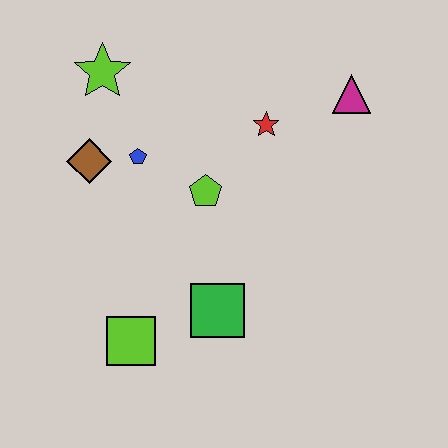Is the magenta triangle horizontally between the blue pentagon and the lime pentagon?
No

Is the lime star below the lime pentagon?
No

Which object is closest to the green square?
The lime square is closest to the green square.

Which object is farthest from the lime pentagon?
The magenta triangle is farthest from the lime pentagon.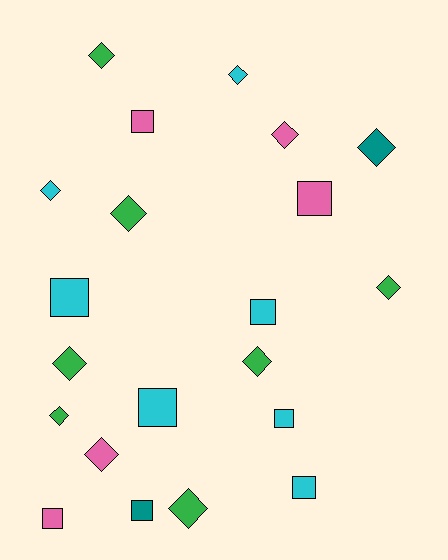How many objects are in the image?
There are 21 objects.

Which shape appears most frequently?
Diamond, with 12 objects.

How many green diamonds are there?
There are 7 green diamonds.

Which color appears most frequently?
Cyan, with 7 objects.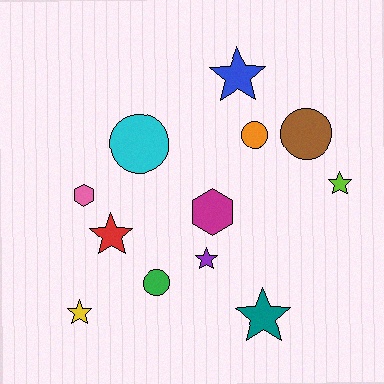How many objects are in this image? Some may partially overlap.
There are 12 objects.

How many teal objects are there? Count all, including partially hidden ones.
There is 1 teal object.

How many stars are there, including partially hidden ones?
There are 6 stars.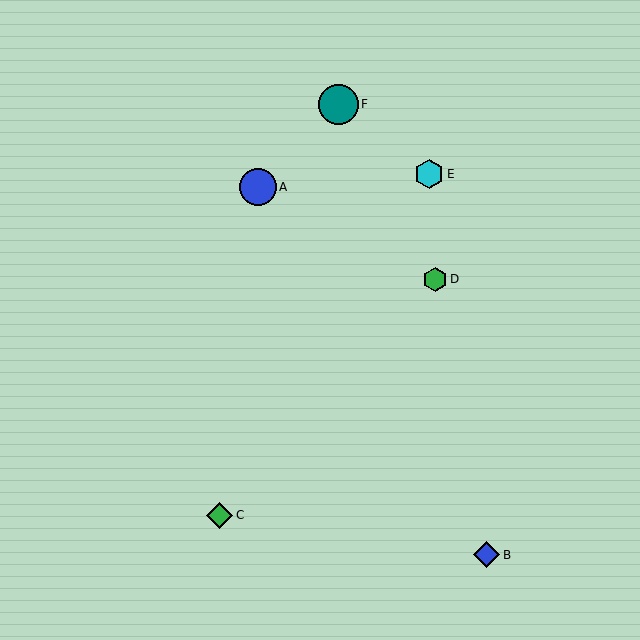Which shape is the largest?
The teal circle (labeled F) is the largest.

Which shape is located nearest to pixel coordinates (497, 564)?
The blue diamond (labeled B) at (487, 555) is nearest to that location.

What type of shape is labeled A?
Shape A is a blue circle.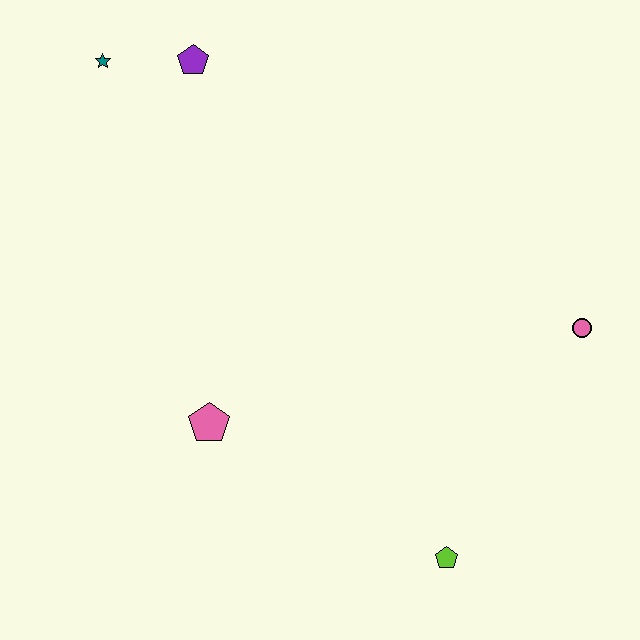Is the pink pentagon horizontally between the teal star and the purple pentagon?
No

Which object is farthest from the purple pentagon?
The lime pentagon is farthest from the purple pentagon.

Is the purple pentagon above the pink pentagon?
Yes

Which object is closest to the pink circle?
The lime pentagon is closest to the pink circle.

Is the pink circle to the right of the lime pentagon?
Yes